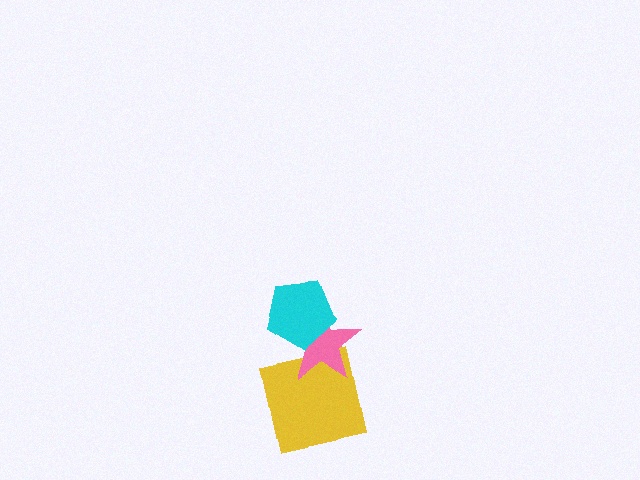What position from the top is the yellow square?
The yellow square is 3rd from the top.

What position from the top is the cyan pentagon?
The cyan pentagon is 1st from the top.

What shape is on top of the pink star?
The cyan pentagon is on top of the pink star.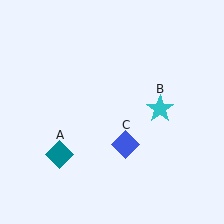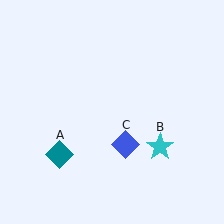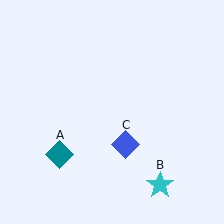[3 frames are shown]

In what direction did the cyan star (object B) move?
The cyan star (object B) moved down.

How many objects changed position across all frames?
1 object changed position: cyan star (object B).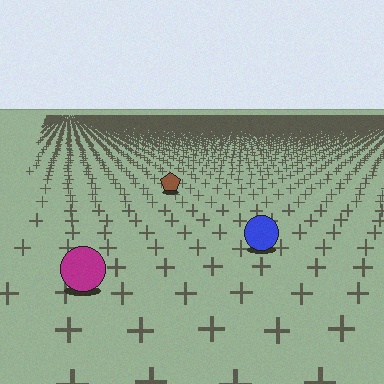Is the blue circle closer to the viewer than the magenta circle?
No. The magenta circle is closer — you can tell from the texture gradient: the ground texture is coarser near it.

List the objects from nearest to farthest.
From nearest to farthest: the magenta circle, the blue circle, the brown pentagon.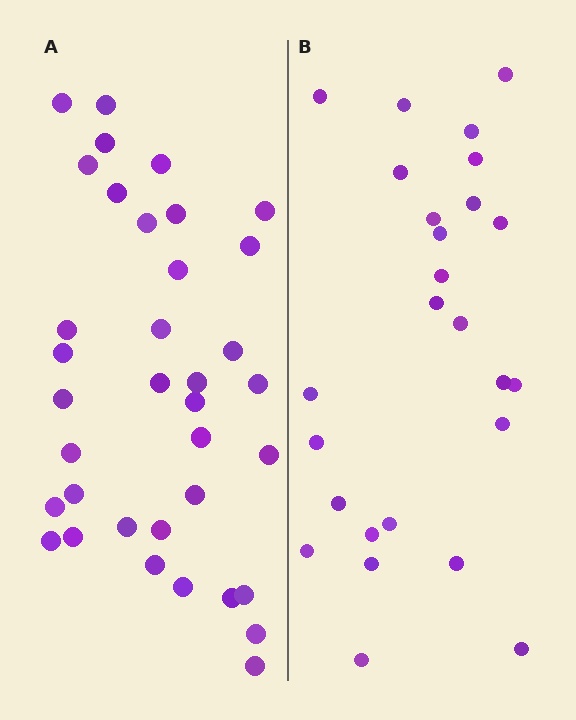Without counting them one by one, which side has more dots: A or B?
Region A (the left region) has more dots.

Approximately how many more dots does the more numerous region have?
Region A has roughly 10 or so more dots than region B.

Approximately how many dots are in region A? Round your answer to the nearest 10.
About 40 dots. (The exact count is 36, which rounds to 40.)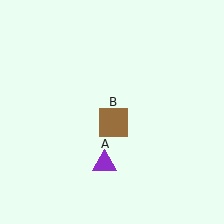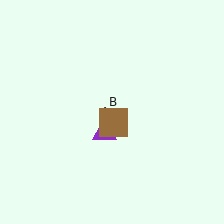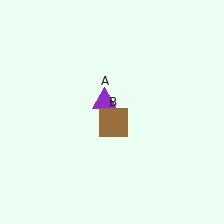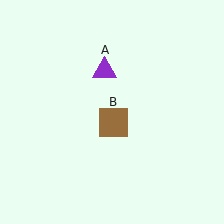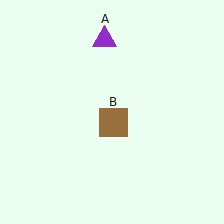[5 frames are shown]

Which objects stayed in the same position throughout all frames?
Brown square (object B) remained stationary.